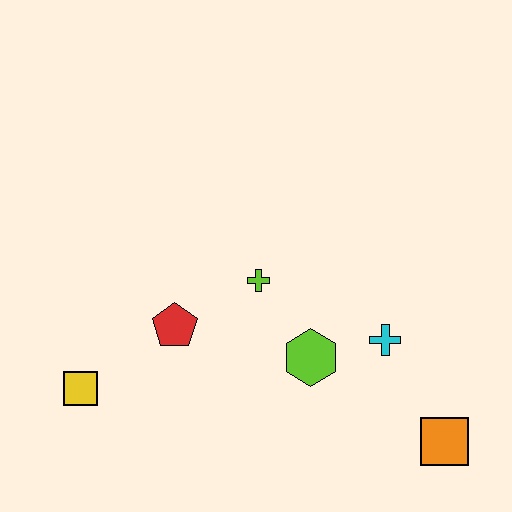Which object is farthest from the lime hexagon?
The yellow square is farthest from the lime hexagon.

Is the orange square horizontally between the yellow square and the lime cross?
No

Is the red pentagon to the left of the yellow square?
No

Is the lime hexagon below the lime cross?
Yes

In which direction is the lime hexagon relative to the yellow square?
The lime hexagon is to the right of the yellow square.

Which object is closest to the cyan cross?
The lime hexagon is closest to the cyan cross.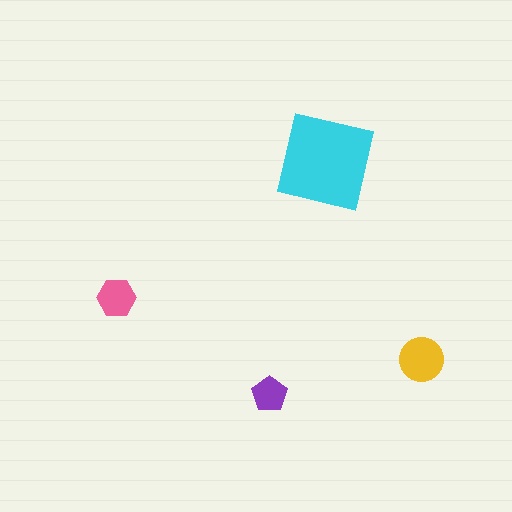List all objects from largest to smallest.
The cyan square, the yellow circle, the pink hexagon, the purple pentagon.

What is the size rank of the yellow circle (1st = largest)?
2nd.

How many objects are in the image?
There are 4 objects in the image.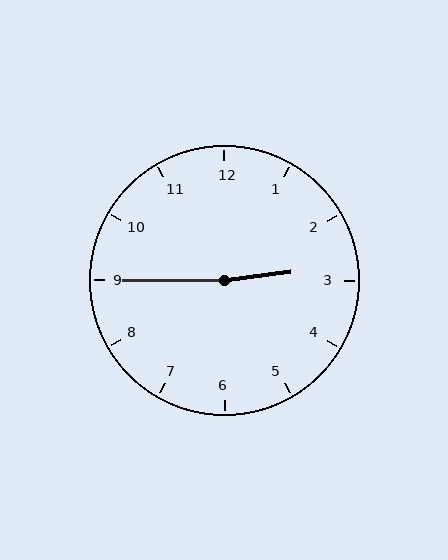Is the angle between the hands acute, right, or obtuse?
It is obtuse.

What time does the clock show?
2:45.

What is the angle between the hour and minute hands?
Approximately 172 degrees.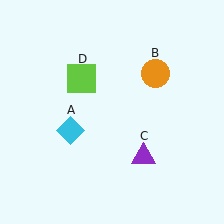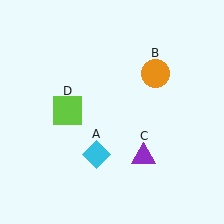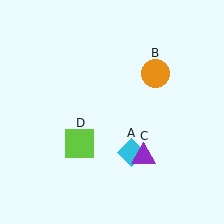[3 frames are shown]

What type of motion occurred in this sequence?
The cyan diamond (object A), lime square (object D) rotated counterclockwise around the center of the scene.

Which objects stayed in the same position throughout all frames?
Orange circle (object B) and purple triangle (object C) remained stationary.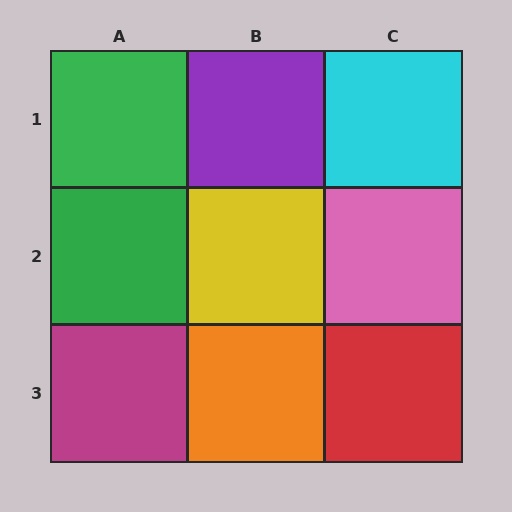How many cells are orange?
1 cell is orange.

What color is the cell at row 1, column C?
Cyan.